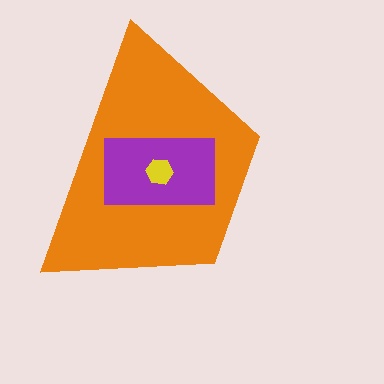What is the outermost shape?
The orange trapezoid.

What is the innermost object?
The yellow hexagon.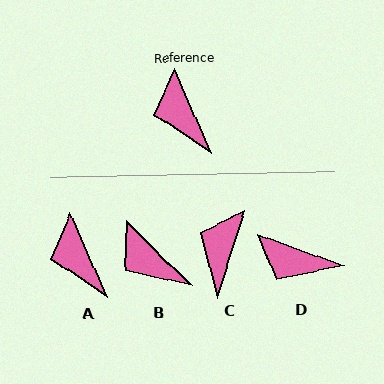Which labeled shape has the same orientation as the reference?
A.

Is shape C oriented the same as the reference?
No, it is off by about 41 degrees.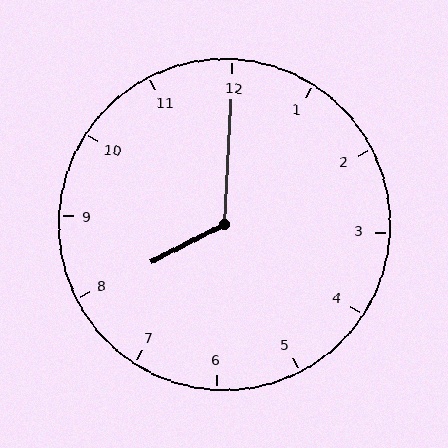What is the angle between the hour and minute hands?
Approximately 120 degrees.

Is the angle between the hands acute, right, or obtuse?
It is obtuse.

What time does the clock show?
8:00.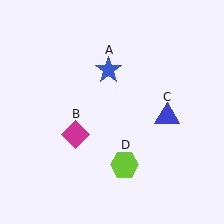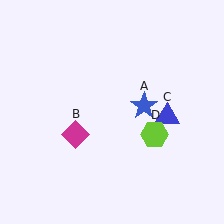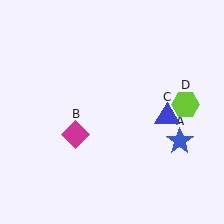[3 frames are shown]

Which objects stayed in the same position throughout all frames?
Magenta diamond (object B) and blue triangle (object C) remained stationary.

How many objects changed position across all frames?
2 objects changed position: blue star (object A), lime hexagon (object D).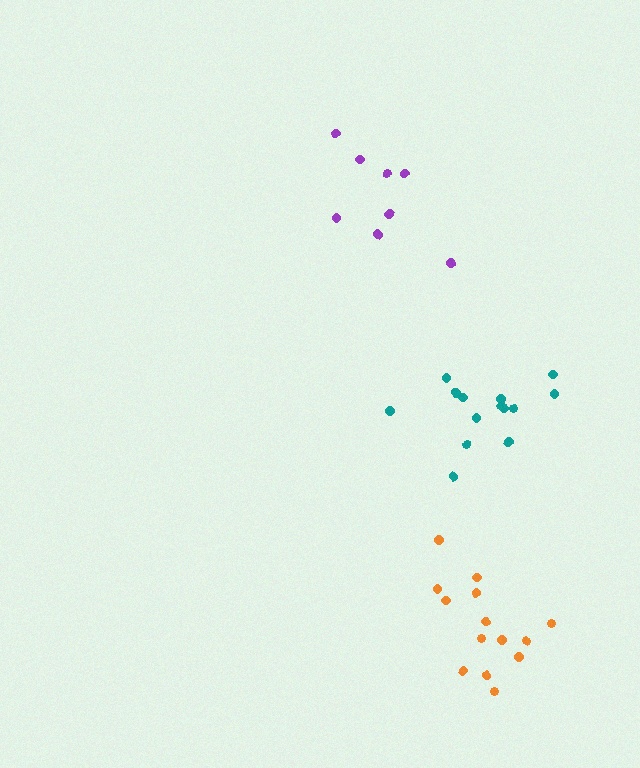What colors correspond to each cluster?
The clusters are colored: purple, orange, teal.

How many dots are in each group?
Group 1: 8 dots, Group 2: 14 dots, Group 3: 14 dots (36 total).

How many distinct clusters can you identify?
There are 3 distinct clusters.